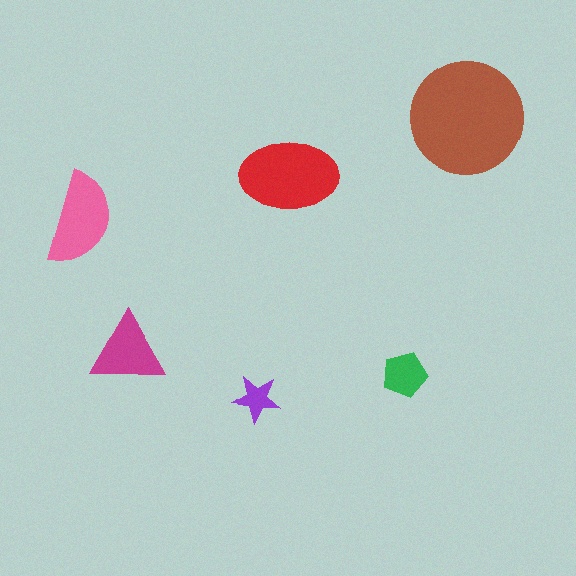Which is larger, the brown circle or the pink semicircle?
The brown circle.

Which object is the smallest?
The purple star.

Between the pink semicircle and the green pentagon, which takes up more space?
The pink semicircle.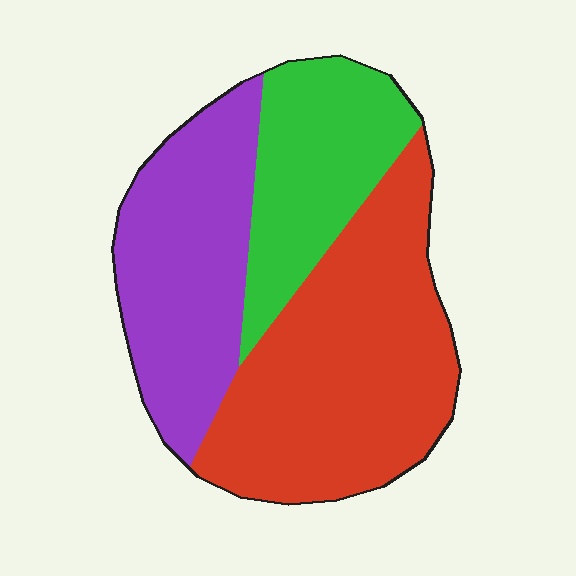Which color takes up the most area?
Red, at roughly 45%.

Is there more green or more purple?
Purple.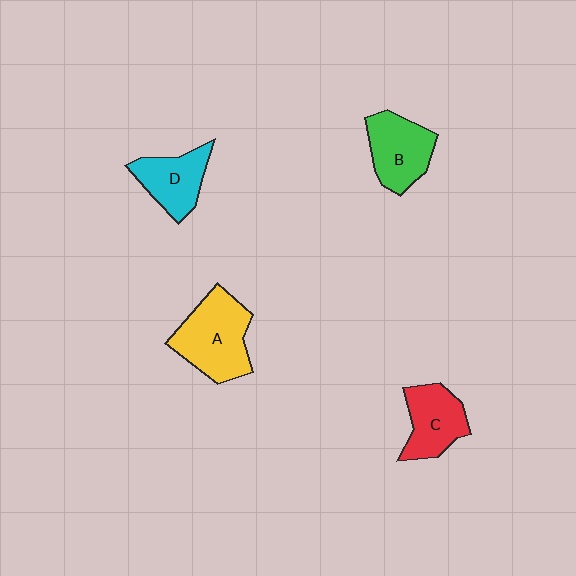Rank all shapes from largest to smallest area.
From largest to smallest: A (yellow), B (green), C (red), D (cyan).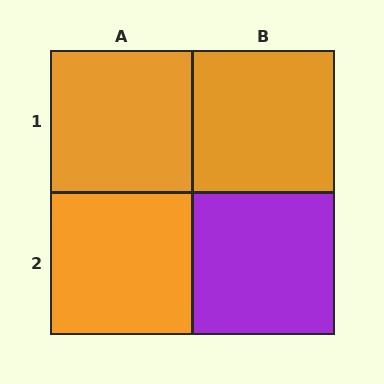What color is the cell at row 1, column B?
Orange.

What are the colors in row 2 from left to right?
Orange, purple.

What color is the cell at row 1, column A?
Orange.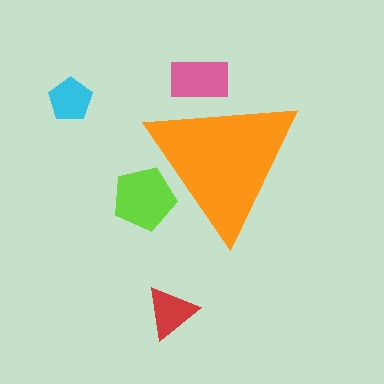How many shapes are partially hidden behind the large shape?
2 shapes are partially hidden.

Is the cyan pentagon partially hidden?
No, the cyan pentagon is fully visible.